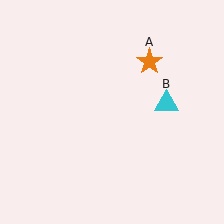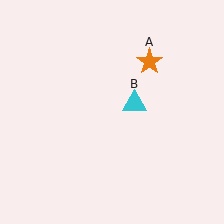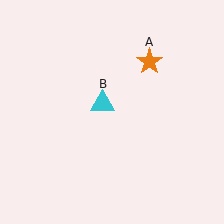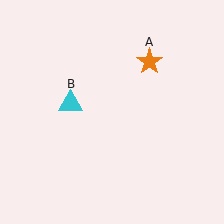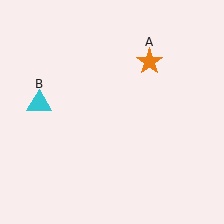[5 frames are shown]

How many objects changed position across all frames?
1 object changed position: cyan triangle (object B).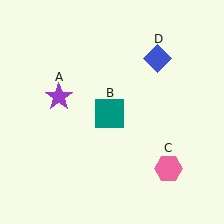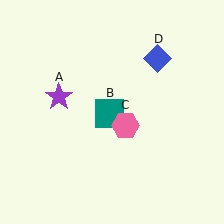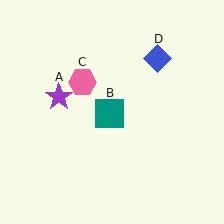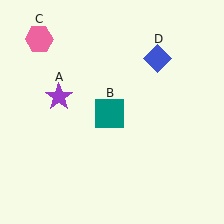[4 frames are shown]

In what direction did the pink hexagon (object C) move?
The pink hexagon (object C) moved up and to the left.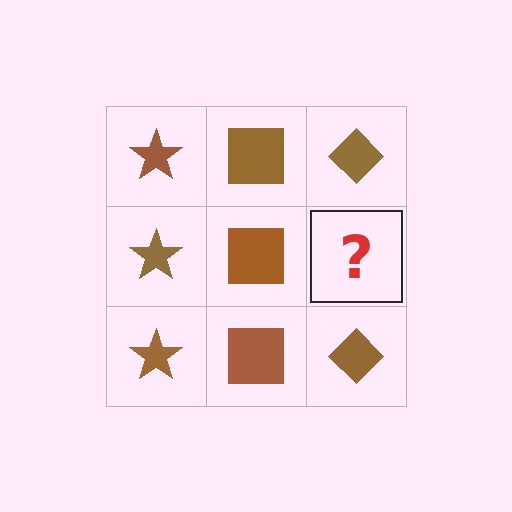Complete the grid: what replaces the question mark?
The question mark should be replaced with a brown diamond.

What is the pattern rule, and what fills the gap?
The rule is that each column has a consistent shape. The gap should be filled with a brown diamond.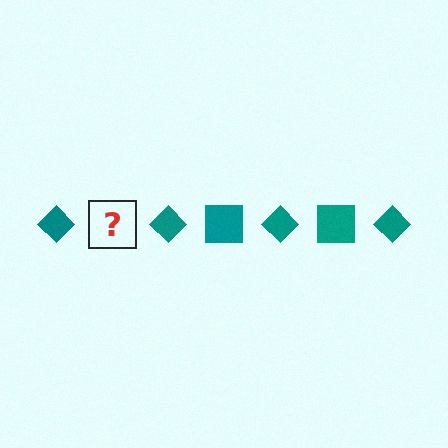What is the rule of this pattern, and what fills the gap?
The rule is that the pattern cycles through diamond, square shapes in teal. The gap should be filled with a teal square.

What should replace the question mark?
The question mark should be replaced with a teal square.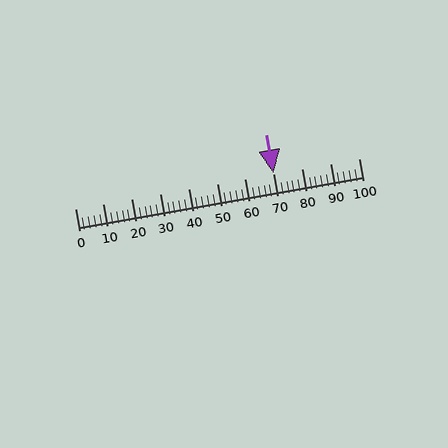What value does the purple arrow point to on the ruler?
The purple arrow points to approximately 70.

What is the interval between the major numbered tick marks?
The major tick marks are spaced 10 units apart.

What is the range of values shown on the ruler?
The ruler shows values from 0 to 100.